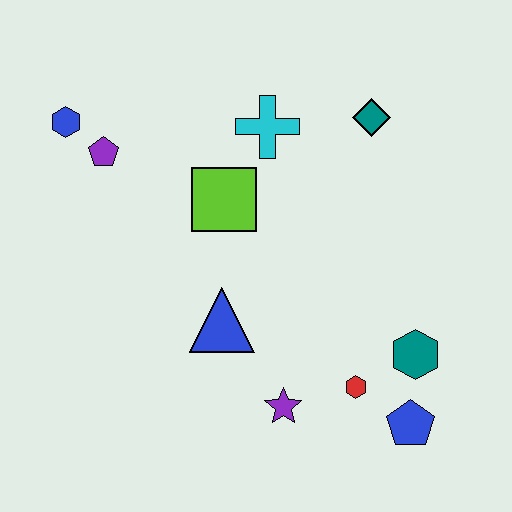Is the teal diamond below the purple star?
No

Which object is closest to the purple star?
The red hexagon is closest to the purple star.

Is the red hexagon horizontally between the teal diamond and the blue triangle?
Yes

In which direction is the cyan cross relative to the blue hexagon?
The cyan cross is to the right of the blue hexagon.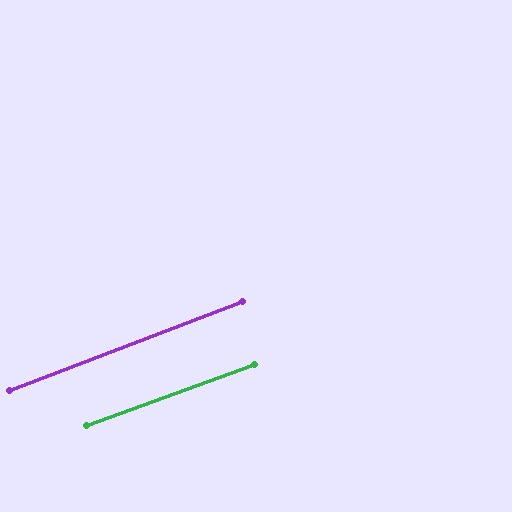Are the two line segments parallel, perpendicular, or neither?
Parallel — their directions differ by only 1.0°.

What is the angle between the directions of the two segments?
Approximately 1 degree.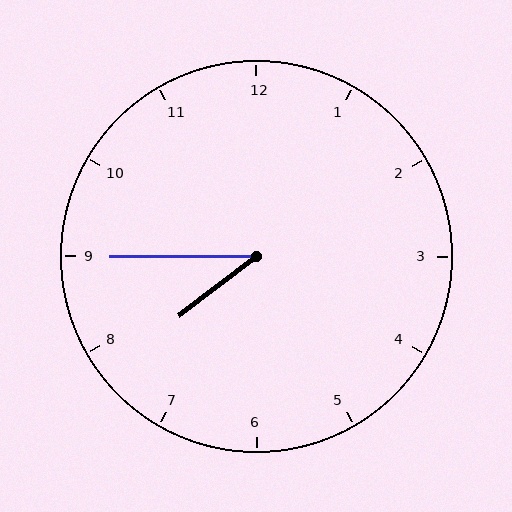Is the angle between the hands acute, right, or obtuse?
It is acute.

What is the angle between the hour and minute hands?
Approximately 38 degrees.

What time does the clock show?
7:45.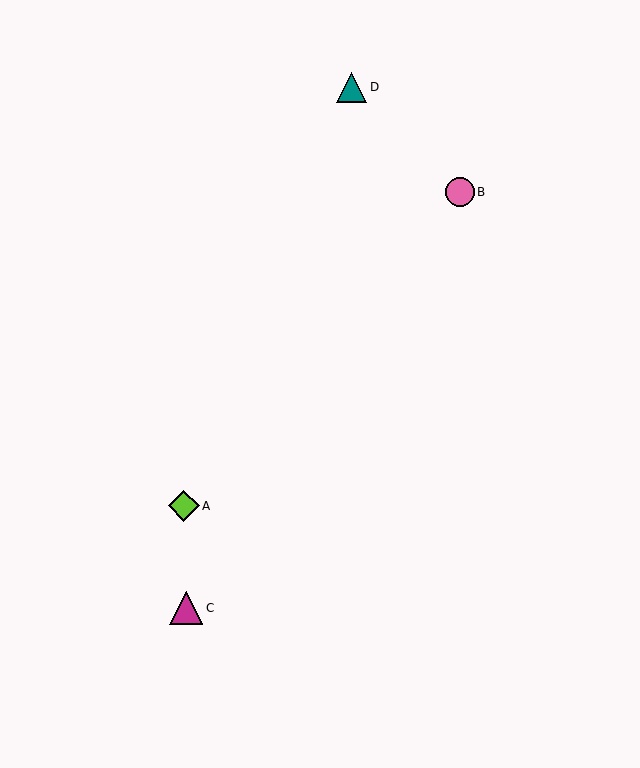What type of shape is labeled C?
Shape C is a magenta triangle.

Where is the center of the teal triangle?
The center of the teal triangle is at (352, 87).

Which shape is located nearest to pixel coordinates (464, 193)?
The pink circle (labeled B) at (460, 192) is nearest to that location.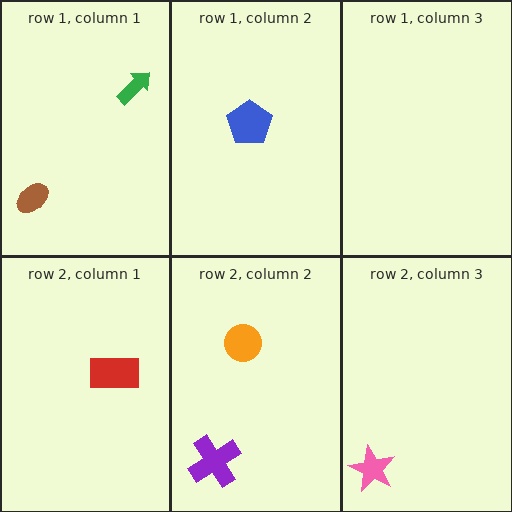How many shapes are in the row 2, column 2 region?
2.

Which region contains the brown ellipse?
The row 1, column 1 region.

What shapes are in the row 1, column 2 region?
The blue pentagon.